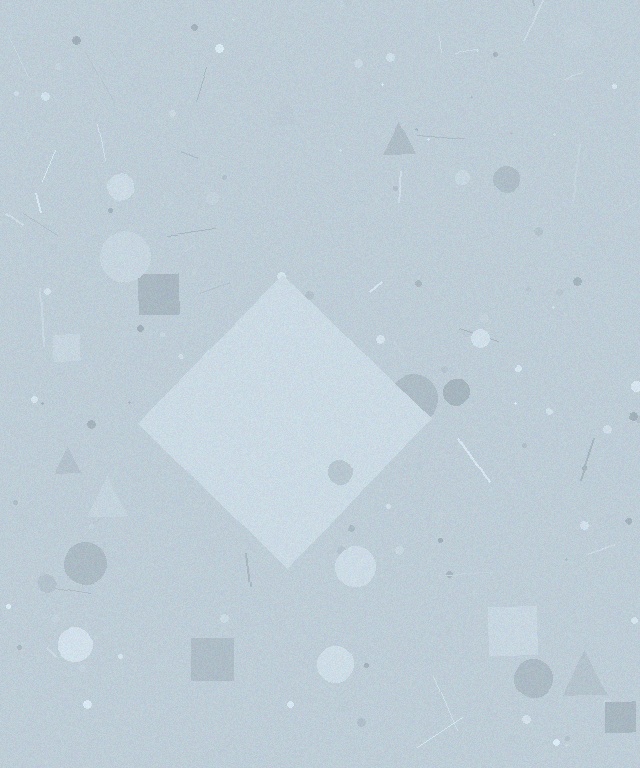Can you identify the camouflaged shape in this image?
The camouflaged shape is a diamond.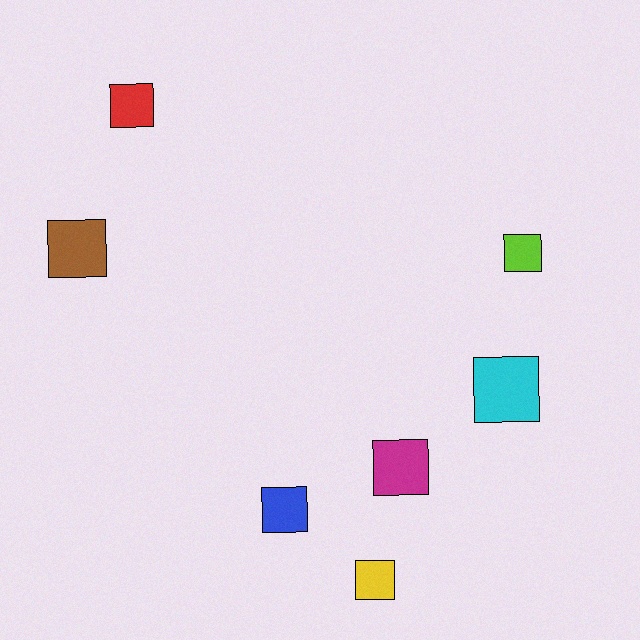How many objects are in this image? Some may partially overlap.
There are 7 objects.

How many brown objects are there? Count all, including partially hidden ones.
There is 1 brown object.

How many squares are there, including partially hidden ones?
There are 7 squares.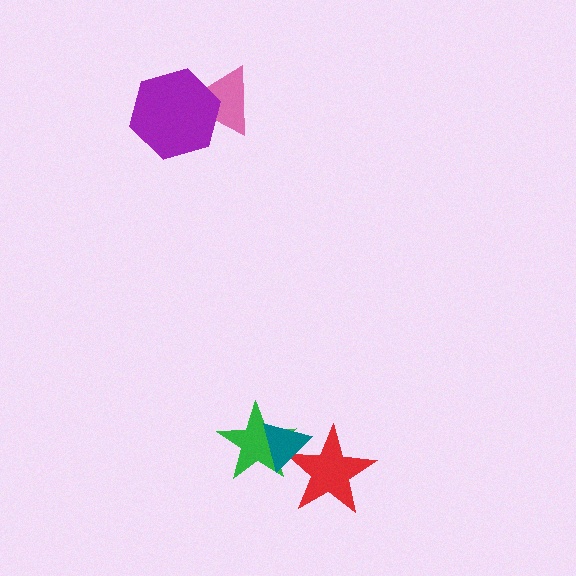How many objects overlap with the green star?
2 objects overlap with the green star.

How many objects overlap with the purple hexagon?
1 object overlaps with the purple hexagon.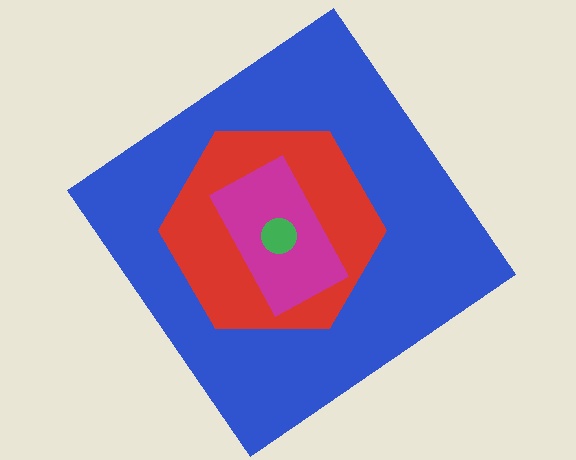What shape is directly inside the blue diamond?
The red hexagon.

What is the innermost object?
The green circle.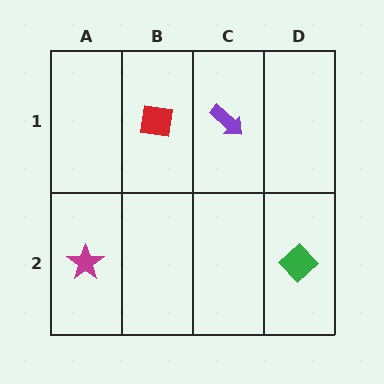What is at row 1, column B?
A red square.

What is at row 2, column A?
A magenta star.